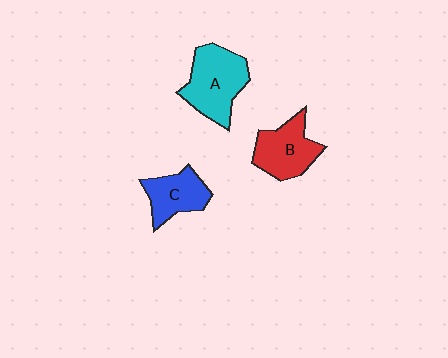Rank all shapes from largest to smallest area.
From largest to smallest: A (cyan), B (red), C (blue).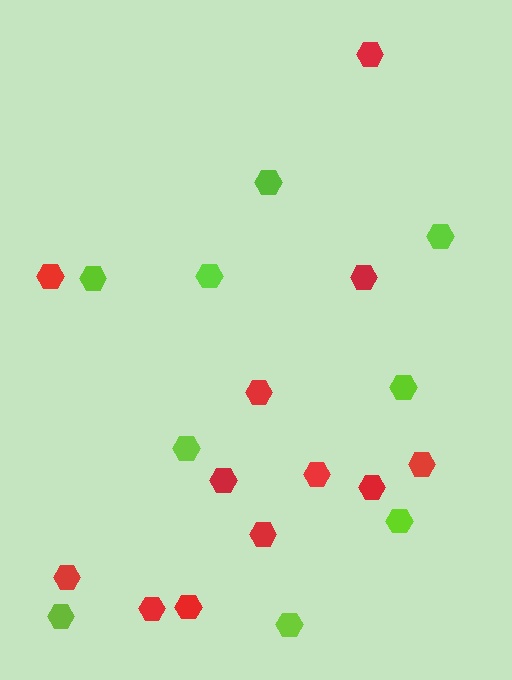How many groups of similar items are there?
There are 2 groups: one group of red hexagons (12) and one group of lime hexagons (9).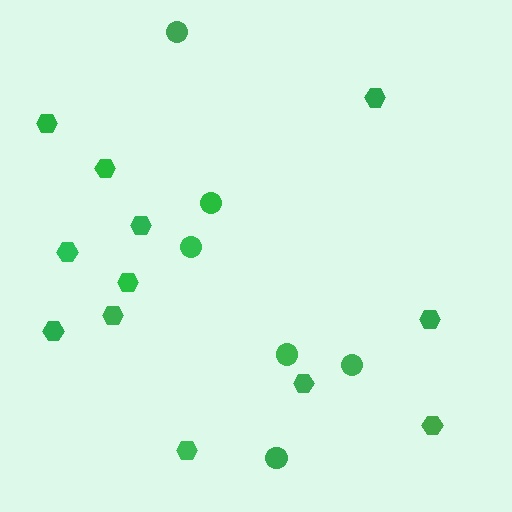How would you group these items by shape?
There are 2 groups: one group of hexagons (12) and one group of circles (6).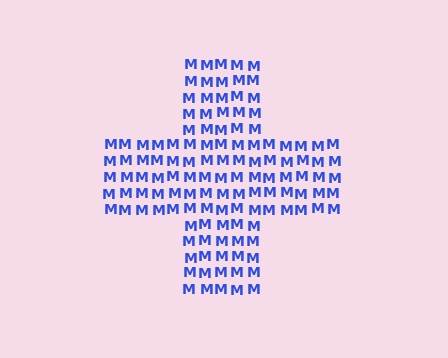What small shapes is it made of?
It is made of small letter M's.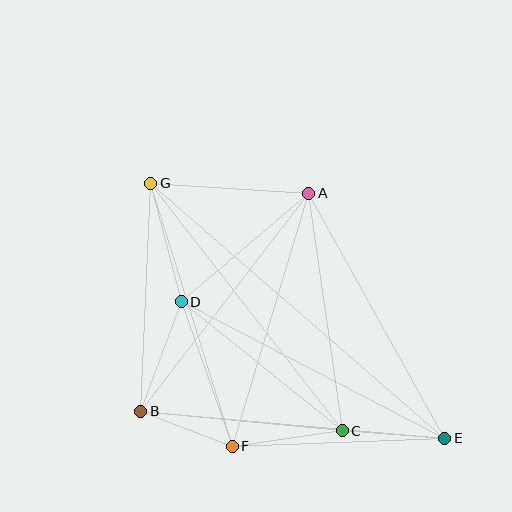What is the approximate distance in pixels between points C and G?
The distance between C and G is approximately 313 pixels.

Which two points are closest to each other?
Points B and F are closest to each other.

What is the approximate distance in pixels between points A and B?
The distance between A and B is approximately 275 pixels.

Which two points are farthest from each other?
Points E and G are farthest from each other.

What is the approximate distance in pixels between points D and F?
The distance between D and F is approximately 153 pixels.